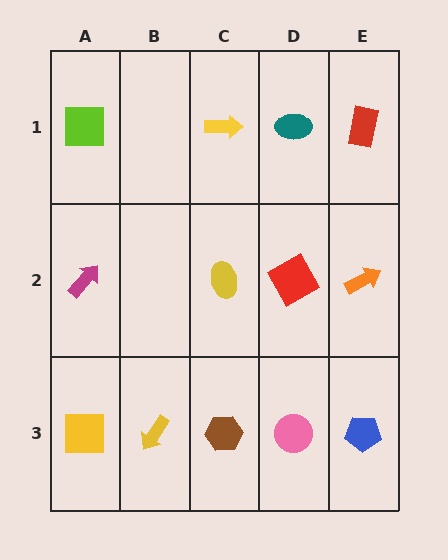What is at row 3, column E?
A blue pentagon.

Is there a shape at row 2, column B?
No, that cell is empty.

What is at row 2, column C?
A yellow ellipse.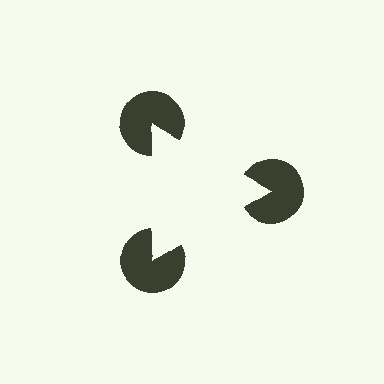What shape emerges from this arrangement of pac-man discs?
An illusory triangle — its edges are inferred from the aligned wedge cuts in the pac-man discs, not physically drawn.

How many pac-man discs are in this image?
There are 3 — one at each vertex of the illusory triangle.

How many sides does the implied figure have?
3 sides.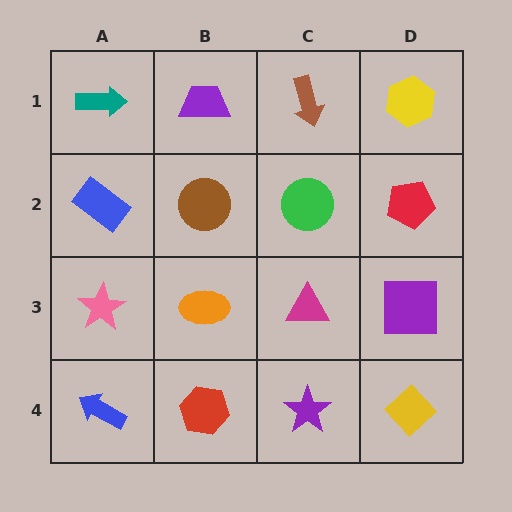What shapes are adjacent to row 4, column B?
An orange ellipse (row 3, column B), a blue arrow (row 4, column A), a purple star (row 4, column C).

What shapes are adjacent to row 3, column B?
A brown circle (row 2, column B), a red hexagon (row 4, column B), a pink star (row 3, column A), a magenta triangle (row 3, column C).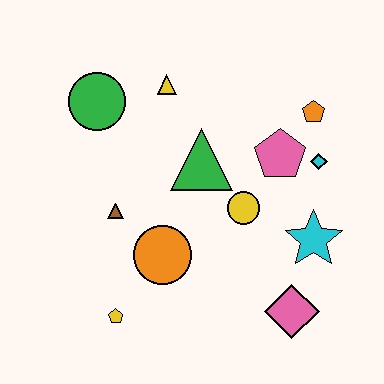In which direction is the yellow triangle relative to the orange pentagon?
The yellow triangle is to the left of the orange pentagon.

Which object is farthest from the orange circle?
The orange pentagon is farthest from the orange circle.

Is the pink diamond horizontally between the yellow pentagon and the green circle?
No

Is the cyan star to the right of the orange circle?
Yes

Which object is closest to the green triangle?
The yellow circle is closest to the green triangle.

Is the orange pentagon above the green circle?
No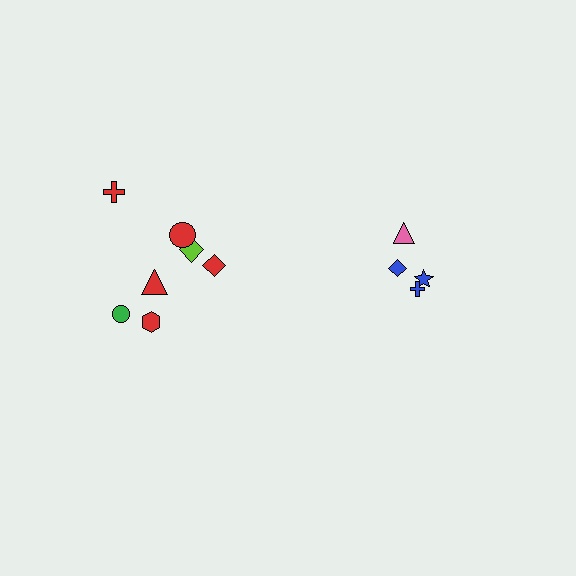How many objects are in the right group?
There are 4 objects.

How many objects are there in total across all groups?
There are 11 objects.